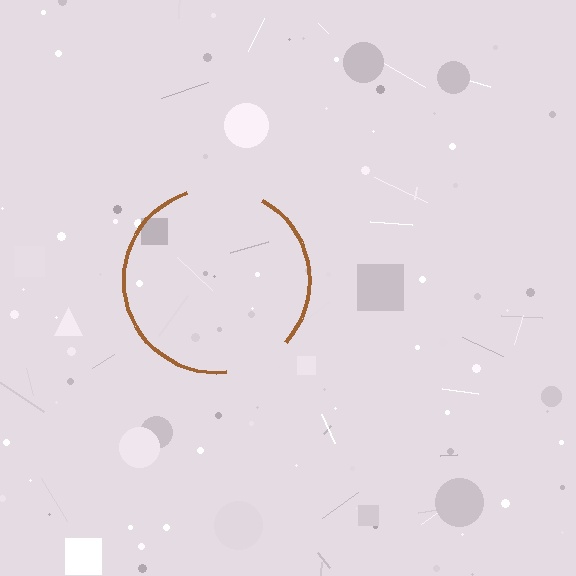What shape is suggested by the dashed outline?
The dashed outline suggests a circle.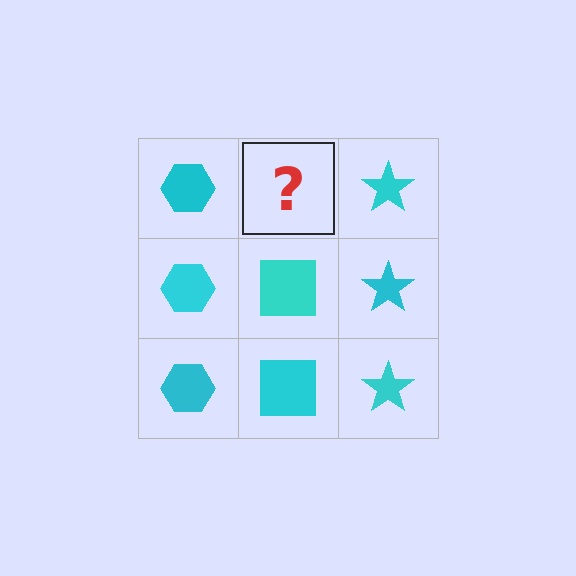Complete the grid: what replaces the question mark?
The question mark should be replaced with a cyan square.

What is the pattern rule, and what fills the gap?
The rule is that each column has a consistent shape. The gap should be filled with a cyan square.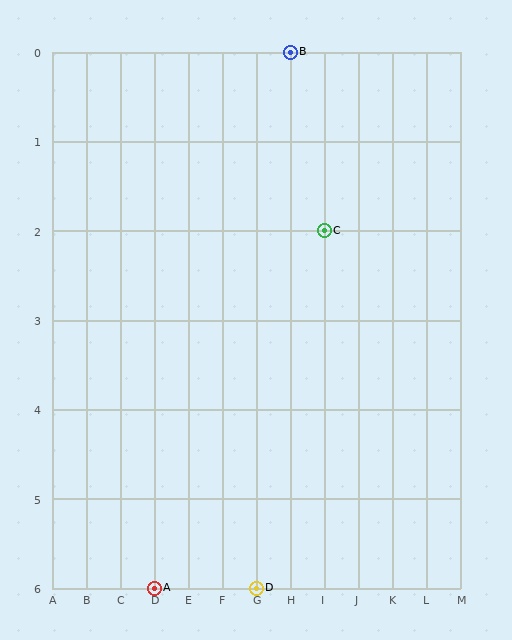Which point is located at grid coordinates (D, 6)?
Point A is at (D, 6).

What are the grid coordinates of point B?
Point B is at grid coordinates (H, 0).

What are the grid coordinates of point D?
Point D is at grid coordinates (G, 6).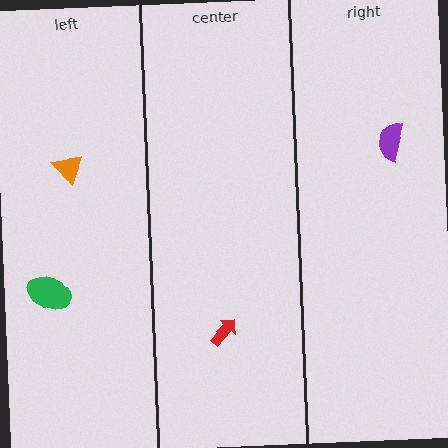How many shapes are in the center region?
1.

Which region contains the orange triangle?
The left region.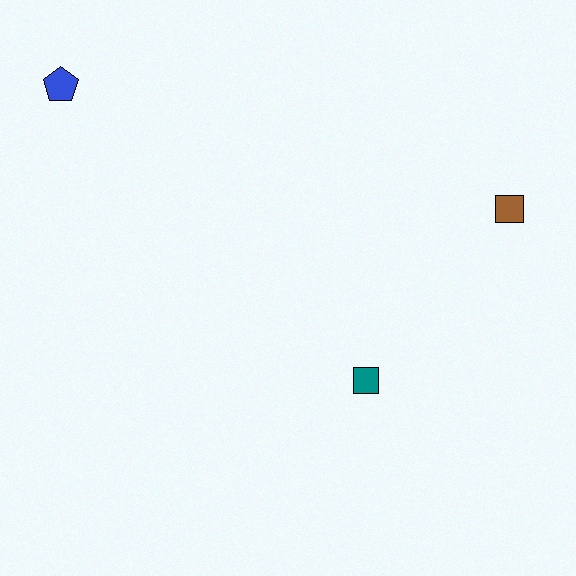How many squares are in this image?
There are 2 squares.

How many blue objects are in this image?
There is 1 blue object.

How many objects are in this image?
There are 3 objects.